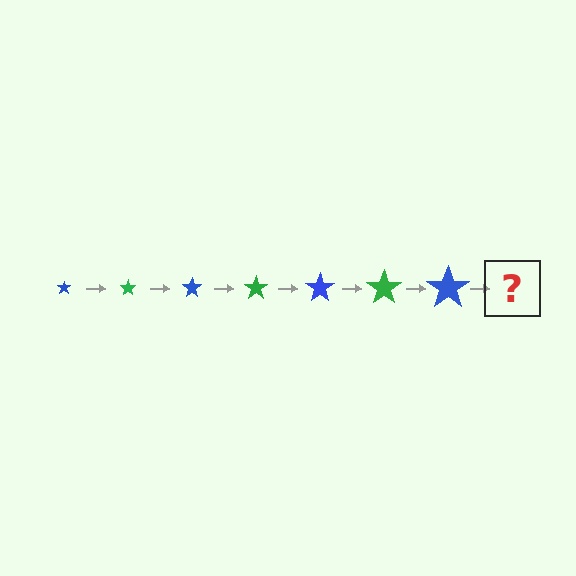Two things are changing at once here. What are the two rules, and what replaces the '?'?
The two rules are that the star grows larger each step and the color cycles through blue and green. The '?' should be a green star, larger than the previous one.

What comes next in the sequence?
The next element should be a green star, larger than the previous one.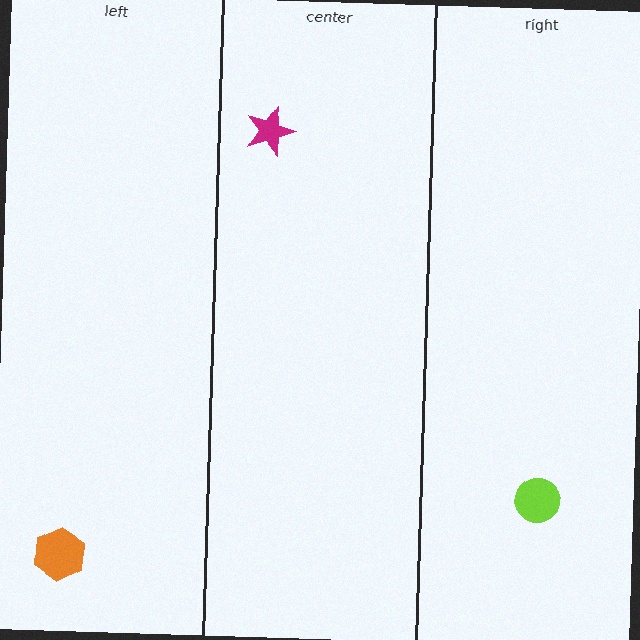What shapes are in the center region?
The magenta star.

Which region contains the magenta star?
The center region.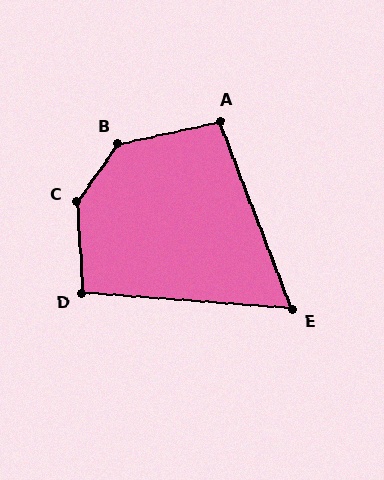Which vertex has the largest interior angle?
C, at approximately 141 degrees.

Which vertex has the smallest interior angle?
E, at approximately 65 degrees.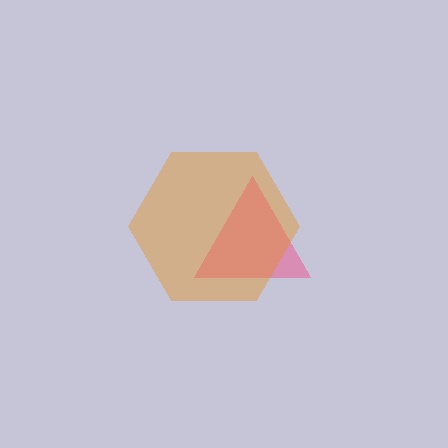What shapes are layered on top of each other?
The layered shapes are: a pink triangle, an orange hexagon.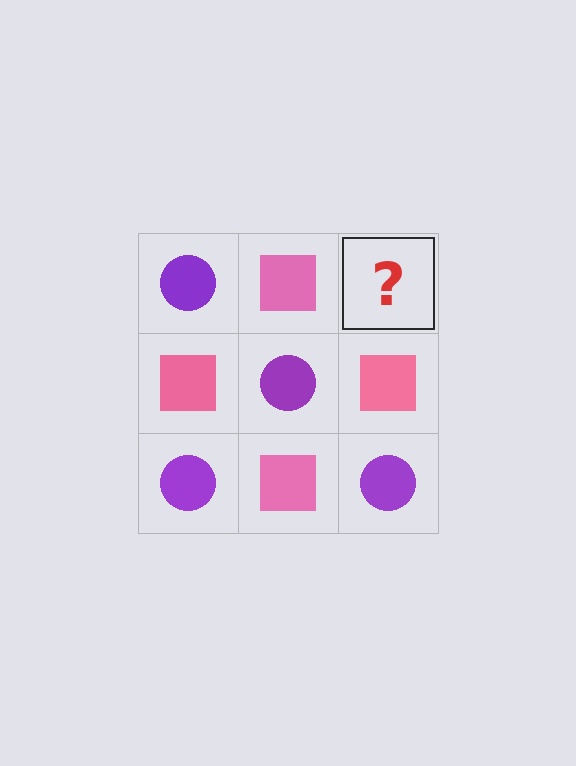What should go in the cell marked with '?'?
The missing cell should contain a purple circle.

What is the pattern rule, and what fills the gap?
The rule is that it alternates purple circle and pink square in a checkerboard pattern. The gap should be filled with a purple circle.